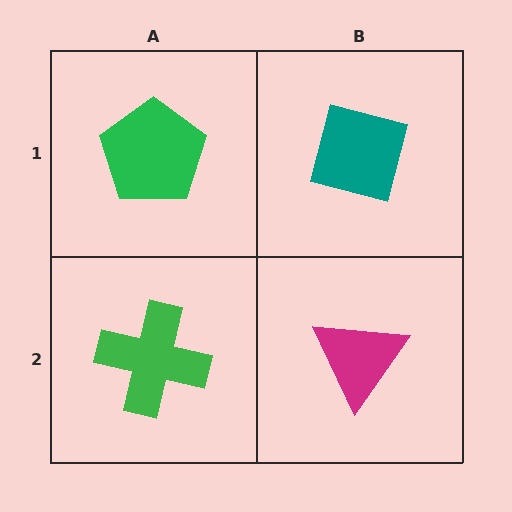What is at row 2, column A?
A green cross.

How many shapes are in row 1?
2 shapes.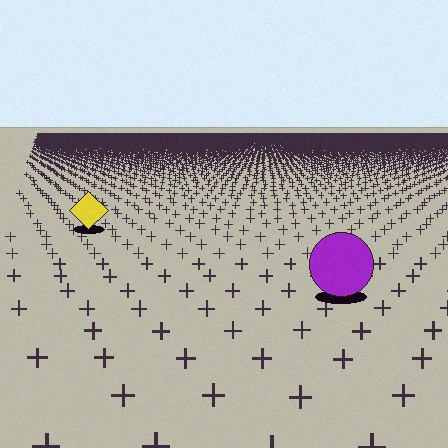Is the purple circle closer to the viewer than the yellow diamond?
Yes. The purple circle is closer — you can tell from the texture gradient: the ground texture is coarser near it.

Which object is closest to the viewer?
The purple circle is closest. The texture marks near it are larger and more spread out.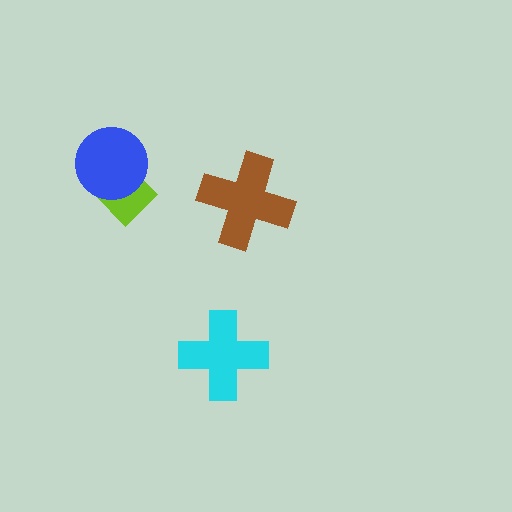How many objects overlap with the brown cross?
0 objects overlap with the brown cross.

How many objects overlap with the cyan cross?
0 objects overlap with the cyan cross.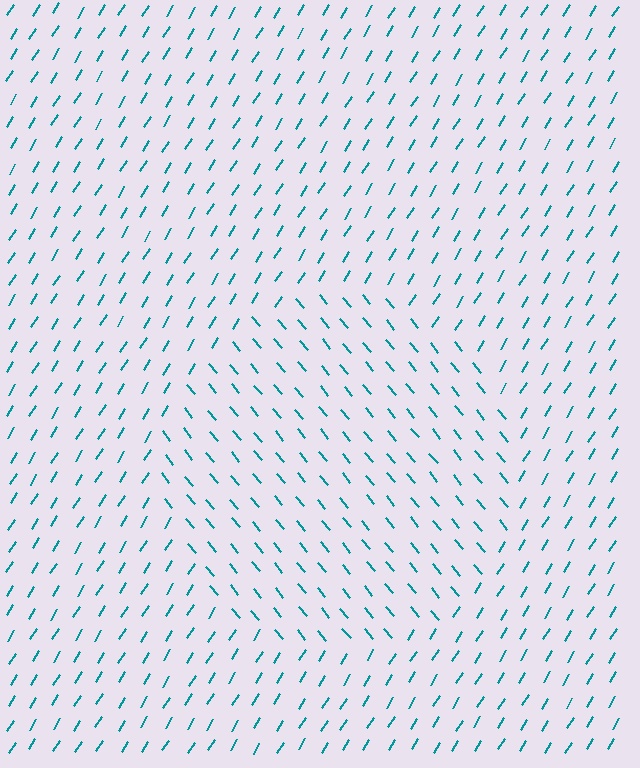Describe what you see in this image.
The image is filled with small teal line segments. A circle region in the image has lines oriented differently from the surrounding lines, creating a visible texture boundary.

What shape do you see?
I see a circle.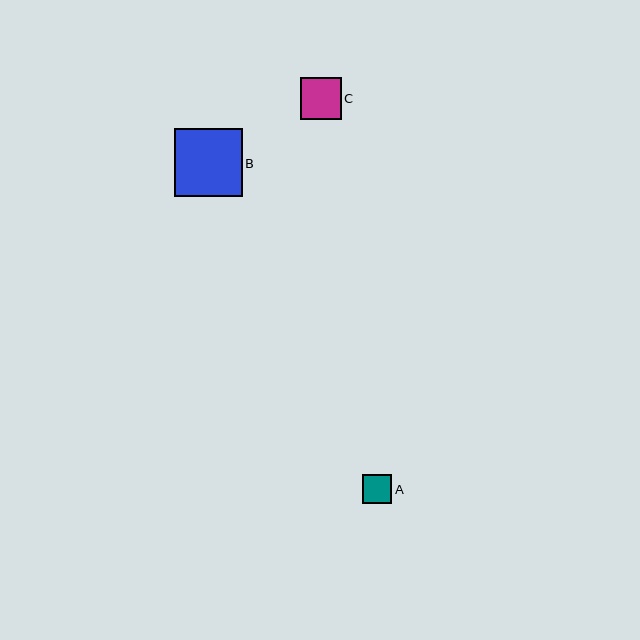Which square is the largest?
Square B is the largest with a size of approximately 68 pixels.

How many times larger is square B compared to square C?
Square B is approximately 1.7 times the size of square C.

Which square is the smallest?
Square A is the smallest with a size of approximately 29 pixels.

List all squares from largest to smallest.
From largest to smallest: B, C, A.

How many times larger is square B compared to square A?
Square B is approximately 2.4 times the size of square A.